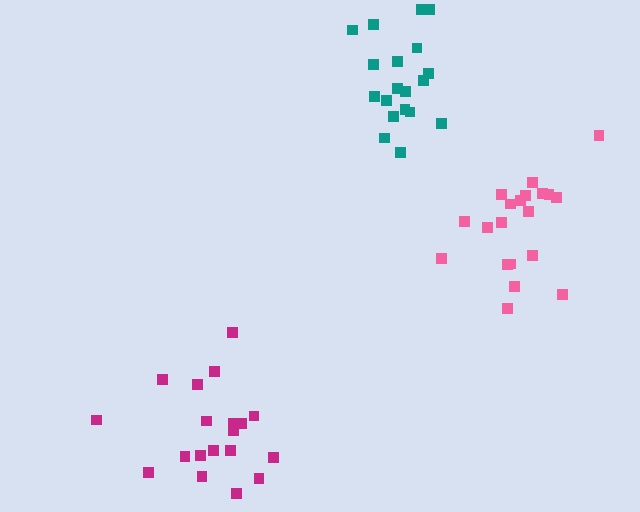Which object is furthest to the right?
The pink cluster is rightmost.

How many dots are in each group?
Group 1: 19 dots, Group 2: 19 dots, Group 3: 20 dots (58 total).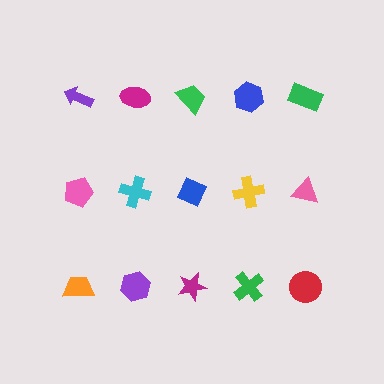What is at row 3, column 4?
A green cross.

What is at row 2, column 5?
A pink triangle.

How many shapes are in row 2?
5 shapes.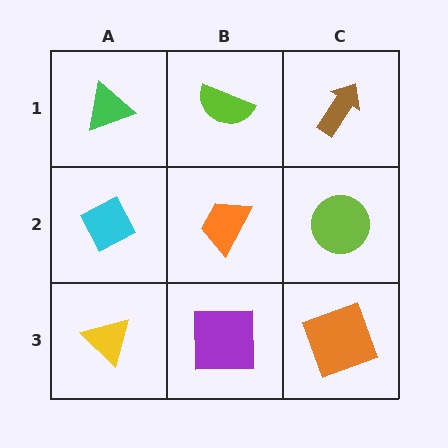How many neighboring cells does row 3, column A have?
2.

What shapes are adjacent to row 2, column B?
A lime semicircle (row 1, column B), a purple square (row 3, column B), a cyan diamond (row 2, column A), a lime circle (row 2, column C).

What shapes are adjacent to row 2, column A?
A green triangle (row 1, column A), a yellow triangle (row 3, column A), an orange trapezoid (row 2, column B).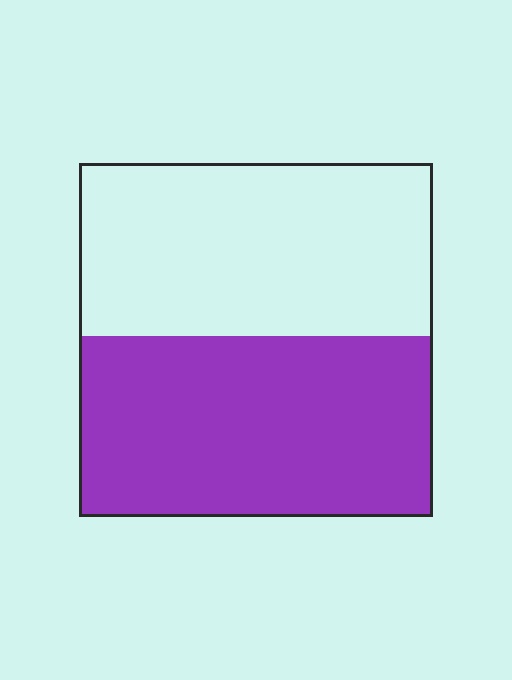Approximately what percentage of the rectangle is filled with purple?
Approximately 50%.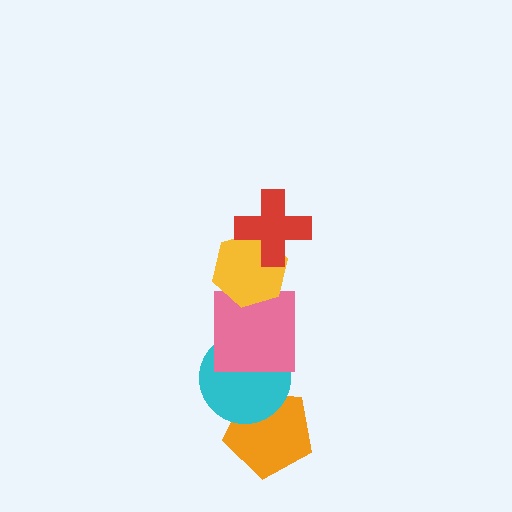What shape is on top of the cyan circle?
The pink square is on top of the cyan circle.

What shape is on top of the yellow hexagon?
The red cross is on top of the yellow hexagon.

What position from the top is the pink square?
The pink square is 3rd from the top.